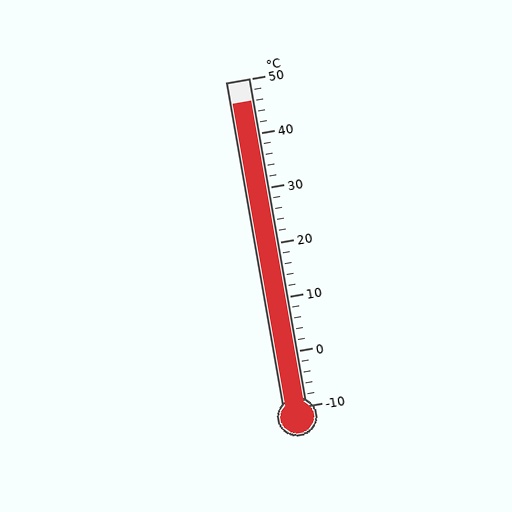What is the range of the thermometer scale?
The thermometer scale ranges from -10°C to 50°C.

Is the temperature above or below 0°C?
The temperature is above 0°C.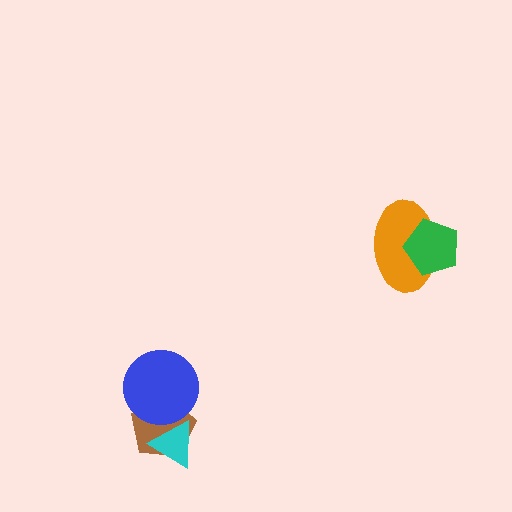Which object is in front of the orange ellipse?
The green pentagon is in front of the orange ellipse.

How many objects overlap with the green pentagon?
1 object overlaps with the green pentagon.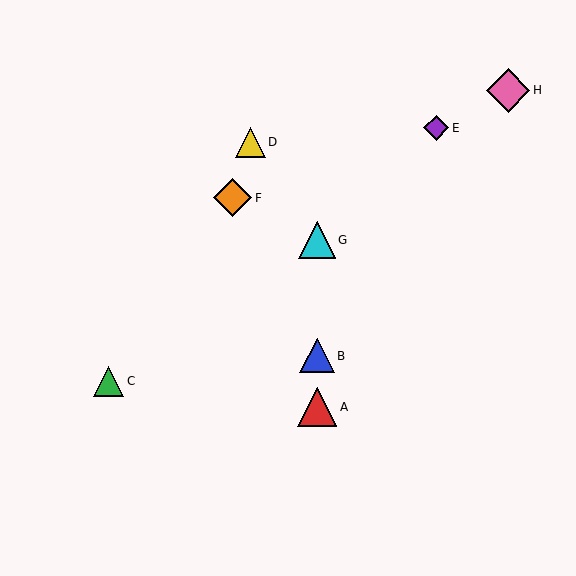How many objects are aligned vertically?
3 objects (A, B, G) are aligned vertically.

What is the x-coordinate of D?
Object D is at x≈250.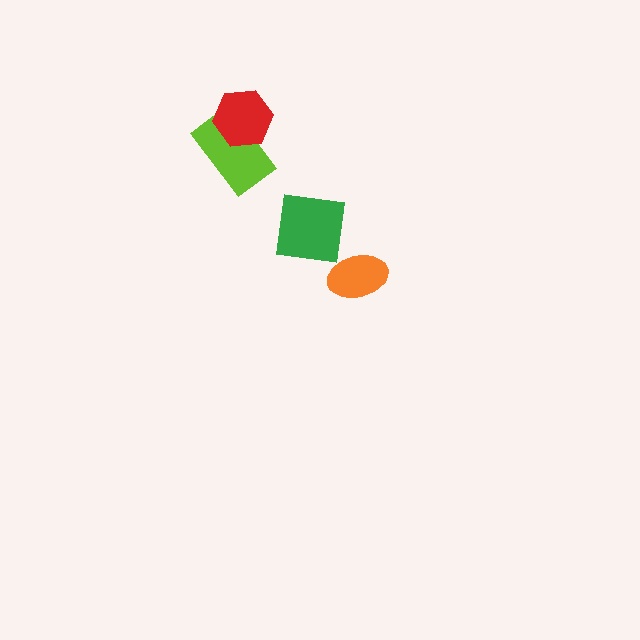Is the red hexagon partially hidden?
No, no other shape covers it.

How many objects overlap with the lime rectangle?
1 object overlaps with the lime rectangle.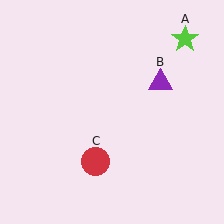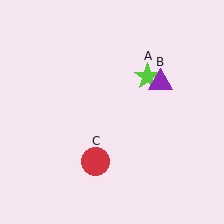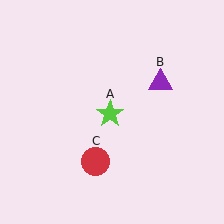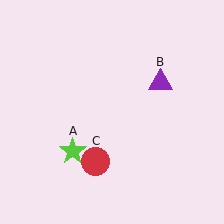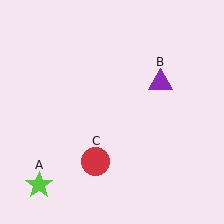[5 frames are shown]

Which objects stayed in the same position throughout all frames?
Purple triangle (object B) and red circle (object C) remained stationary.